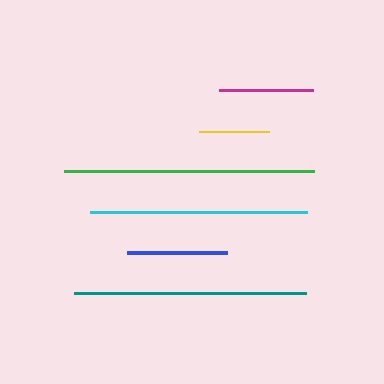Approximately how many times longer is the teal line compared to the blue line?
The teal line is approximately 2.3 times the length of the blue line.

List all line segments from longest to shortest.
From longest to shortest: green, teal, cyan, blue, magenta, yellow.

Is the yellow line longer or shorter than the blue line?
The blue line is longer than the yellow line.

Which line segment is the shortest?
The yellow line is the shortest at approximately 70 pixels.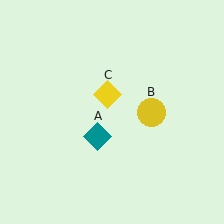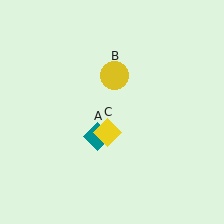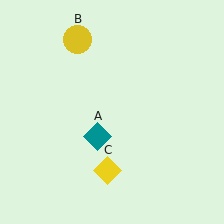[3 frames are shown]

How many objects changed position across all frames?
2 objects changed position: yellow circle (object B), yellow diamond (object C).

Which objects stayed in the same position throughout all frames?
Teal diamond (object A) remained stationary.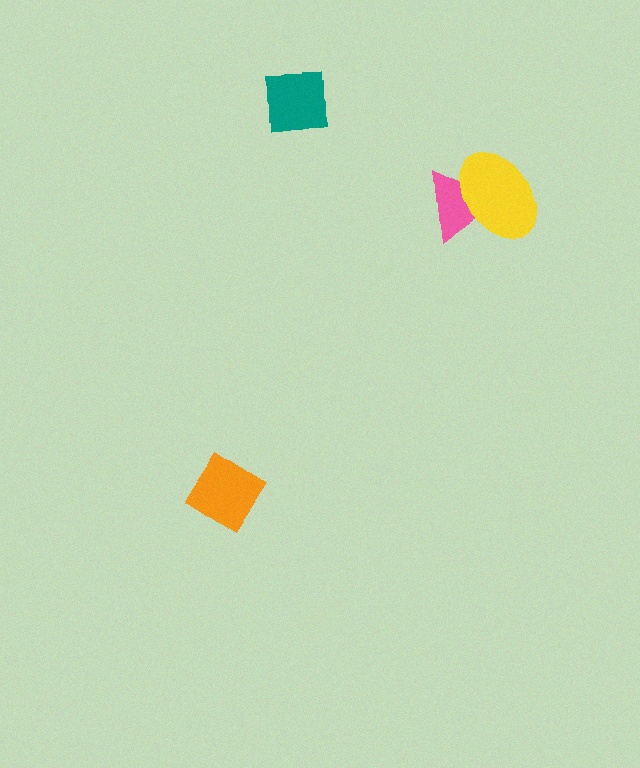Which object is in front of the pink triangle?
The yellow ellipse is in front of the pink triangle.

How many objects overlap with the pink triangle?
1 object overlaps with the pink triangle.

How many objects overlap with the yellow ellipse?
1 object overlaps with the yellow ellipse.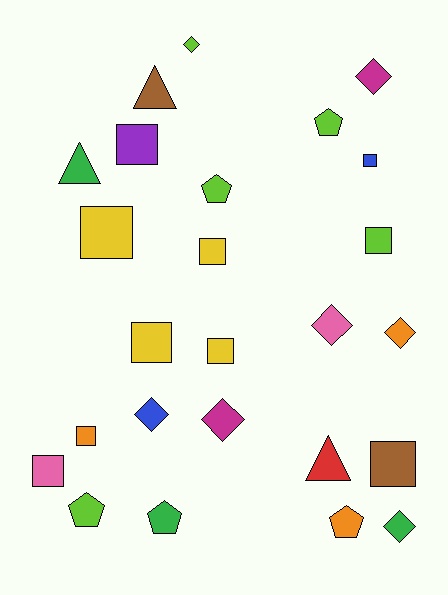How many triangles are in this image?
There are 3 triangles.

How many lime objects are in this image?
There are 5 lime objects.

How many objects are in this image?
There are 25 objects.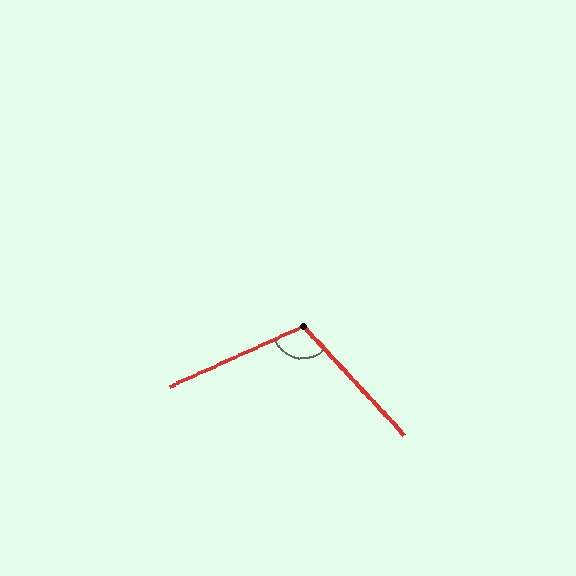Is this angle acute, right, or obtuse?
It is obtuse.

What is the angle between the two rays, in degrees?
Approximately 109 degrees.